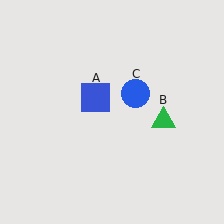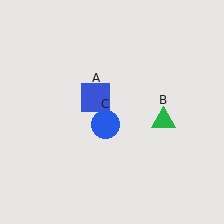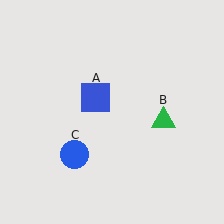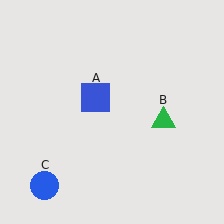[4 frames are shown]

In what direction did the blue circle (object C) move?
The blue circle (object C) moved down and to the left.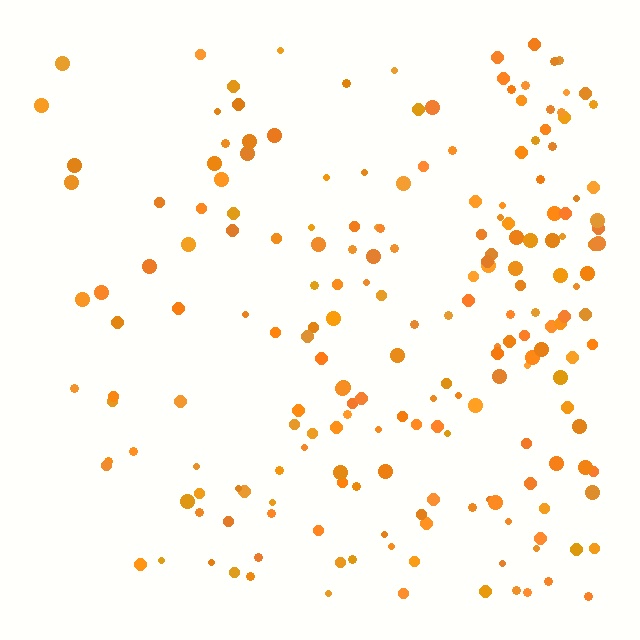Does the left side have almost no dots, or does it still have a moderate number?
Still a moderate number, just noticeably fewer than the right.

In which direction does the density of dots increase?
From left to right, with the right side densest.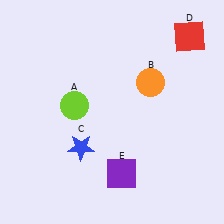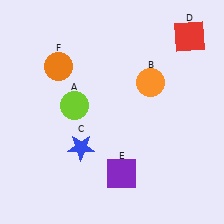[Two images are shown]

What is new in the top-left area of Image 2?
An orange circle (F) was added in the top-left area of Image 2.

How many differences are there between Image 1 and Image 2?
There is 1 difference between the two images.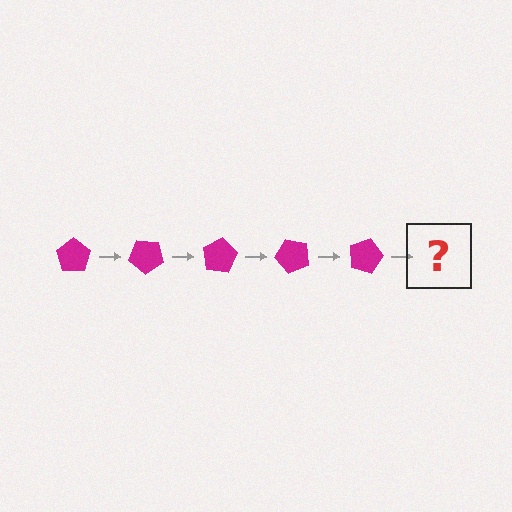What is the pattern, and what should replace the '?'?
The pattern is that the pentagon rotates 40 degrees each step. The '?' should be a magenta pentagon rotated 200 degrees.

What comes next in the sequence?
The next element should be a magenta pentagon rotated 200 degrees.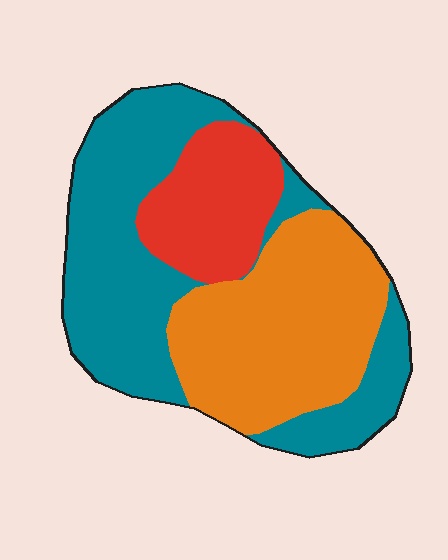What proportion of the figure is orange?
Orange covers about 35% of the figure.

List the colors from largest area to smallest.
From largest to smallest: teal, orange, red.